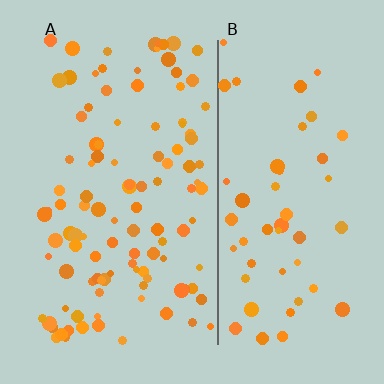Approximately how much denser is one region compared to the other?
Approximately 2.1× — region A over region B.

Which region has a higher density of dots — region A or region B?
A (the left).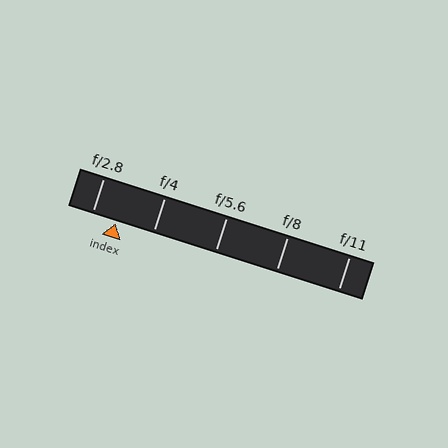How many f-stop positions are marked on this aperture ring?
There are 5 f-stop positions marked.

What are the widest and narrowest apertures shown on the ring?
The widest aperture shown is f/2.8 and the narrowest is f/11.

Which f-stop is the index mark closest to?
The index mark is closest to f/2.8.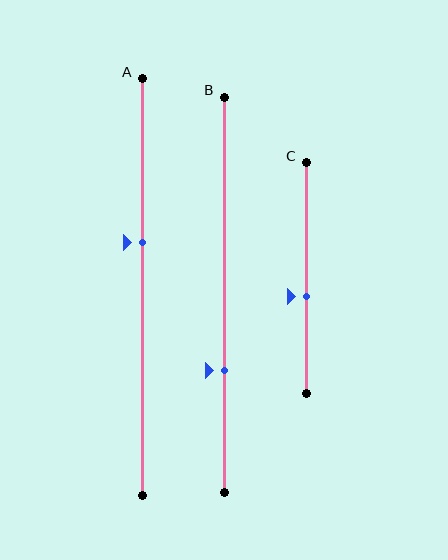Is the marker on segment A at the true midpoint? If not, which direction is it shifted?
No, the marker on segment A is shifted upward by about 11% of the segment length.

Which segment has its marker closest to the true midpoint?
Segment C has its marker closest to the true midpoint.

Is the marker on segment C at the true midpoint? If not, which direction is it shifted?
No, the marker on segment C is shifted downward by about 8% of the segment length.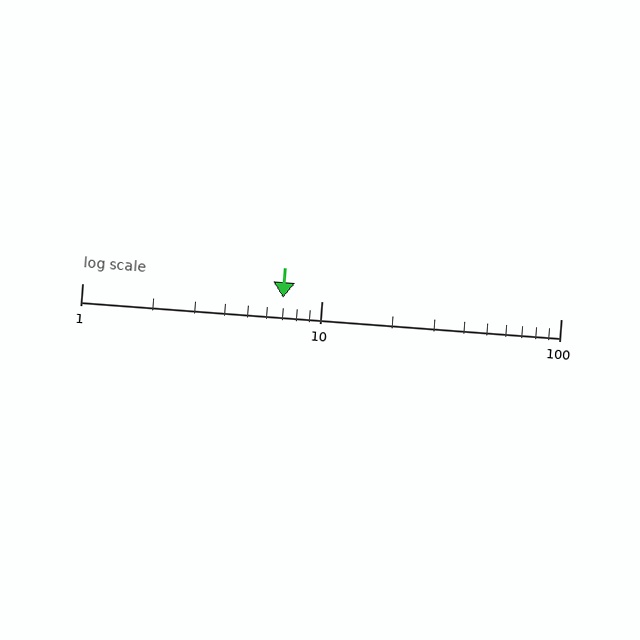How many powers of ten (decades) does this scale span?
The scale spans 2 decades, from 1 to 100.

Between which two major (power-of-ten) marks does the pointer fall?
The pointer is between 1 and 10.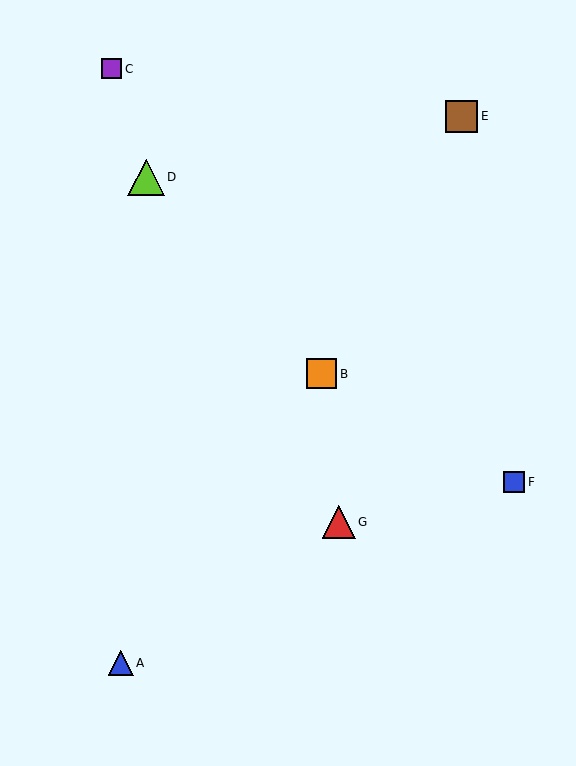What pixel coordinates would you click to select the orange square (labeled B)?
Click at (322, 374) to select the orange square B.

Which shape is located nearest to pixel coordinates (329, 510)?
The red triangle (labeled G) at (339, 522) is nearest to that location.